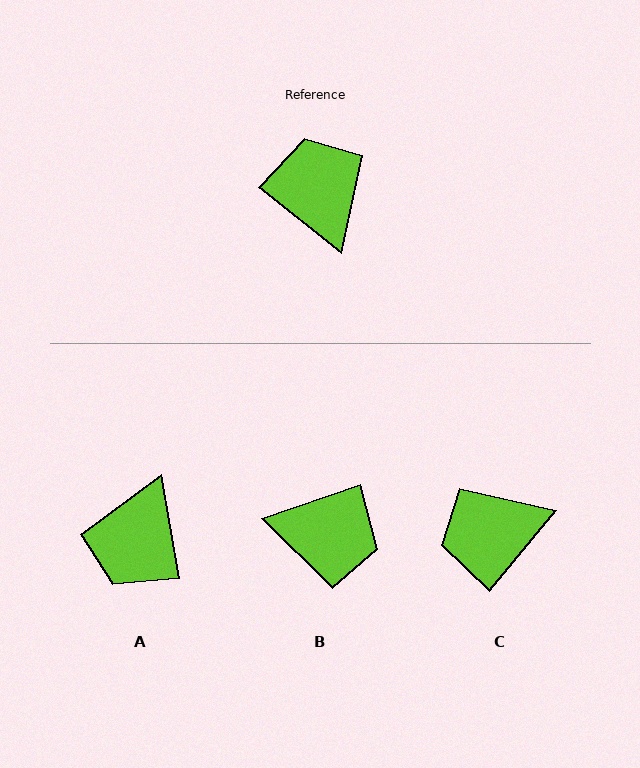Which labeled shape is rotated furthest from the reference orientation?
A, about 139 degrees away.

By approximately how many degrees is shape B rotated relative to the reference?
Approximately 123 degrees clockwise.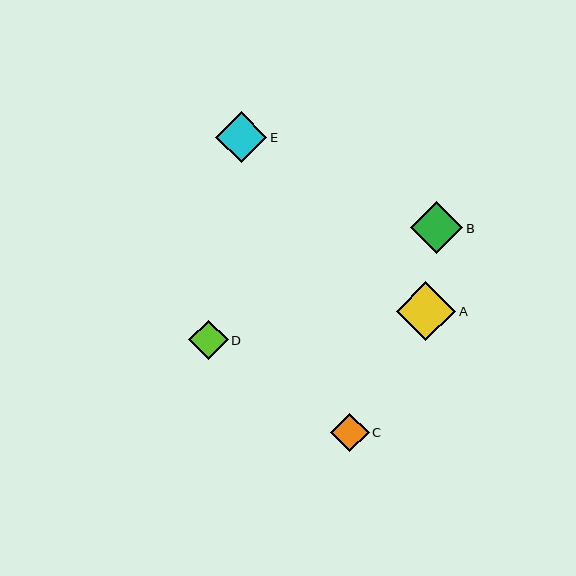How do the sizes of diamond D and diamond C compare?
Diamond D and diamond C are approximately the same size.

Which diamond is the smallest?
Diamond C is the smallest with a size of approximately 39 pixels.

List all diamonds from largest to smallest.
From largest to smallest: A, B, E, D, C.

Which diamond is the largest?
Diamond A is the largest with a size of approximately 59 pixels.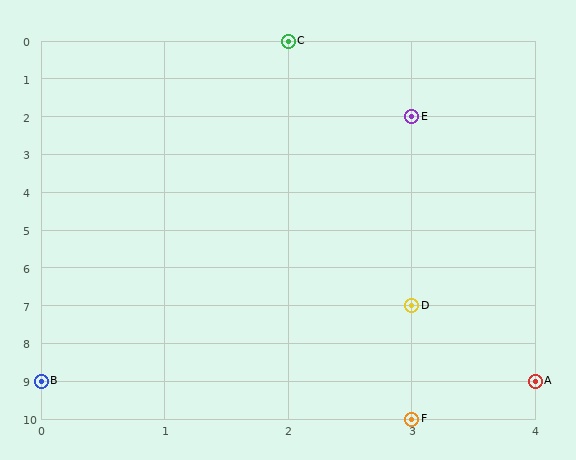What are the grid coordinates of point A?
Point A is at grid coordinates (4, 9).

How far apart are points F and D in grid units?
Points F and D are 3 rows apart.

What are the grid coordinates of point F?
Point F is at grid coordinates (3, 10).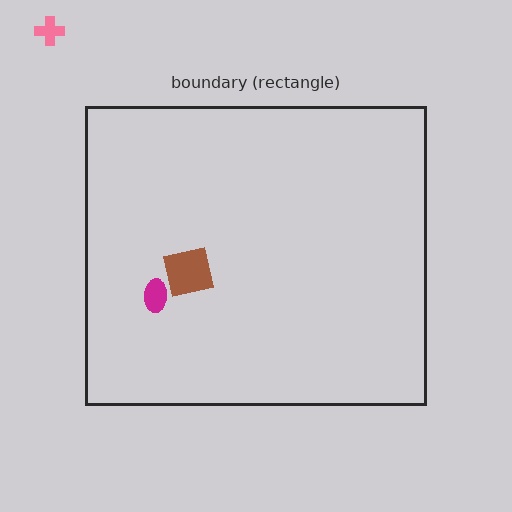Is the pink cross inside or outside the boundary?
Outside.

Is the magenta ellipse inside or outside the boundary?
Inside.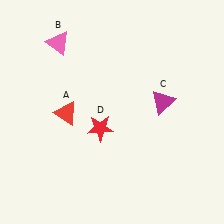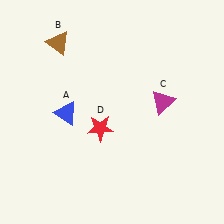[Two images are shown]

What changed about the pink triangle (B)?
In Image 1, B is pink. In Image 2, it changed to brown.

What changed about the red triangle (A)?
In Image 1, A is red. In Image 2, it changed to blue.